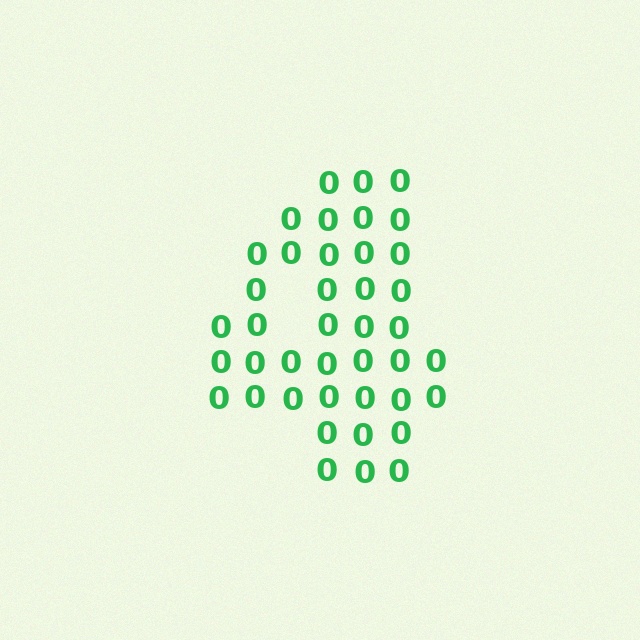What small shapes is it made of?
It is made of small digit 0's.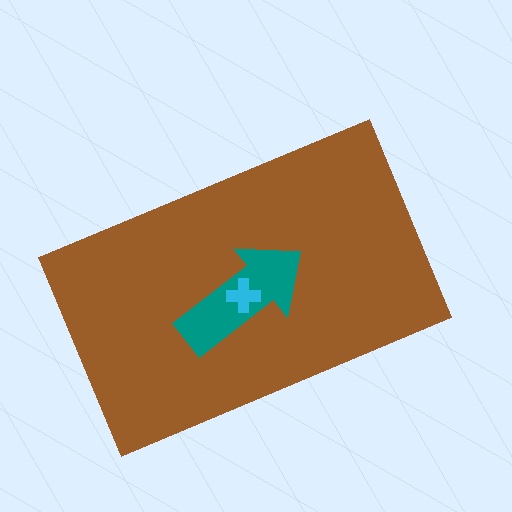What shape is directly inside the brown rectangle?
The teal arrow.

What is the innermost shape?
The cyan cross.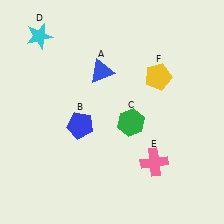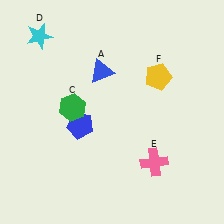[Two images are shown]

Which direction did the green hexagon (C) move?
The green hexagon (C) moved left.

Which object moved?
The green hexagon (C) moved left.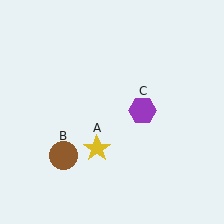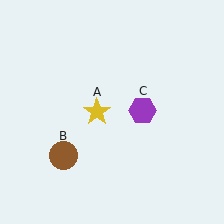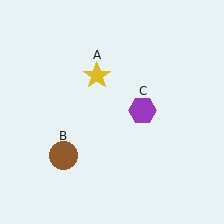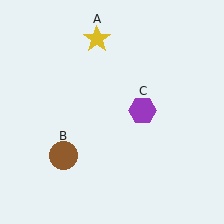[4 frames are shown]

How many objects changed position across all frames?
1 object changed position: yellow star (object A).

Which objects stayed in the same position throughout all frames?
Brown circle (object B) and purple hexagon (object C) remained stationary.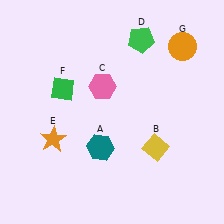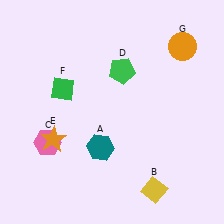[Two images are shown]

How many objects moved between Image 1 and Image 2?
3 objects moved between the two images.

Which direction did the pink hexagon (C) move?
The pink hexagon (C) moved down.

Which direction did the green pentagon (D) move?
The green pentagon (D) moved down.